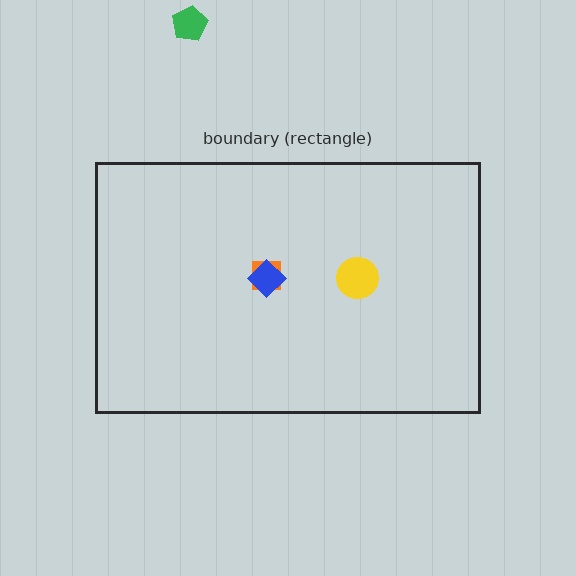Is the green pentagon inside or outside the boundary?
Outside.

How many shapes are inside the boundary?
3 inside, 1 outside.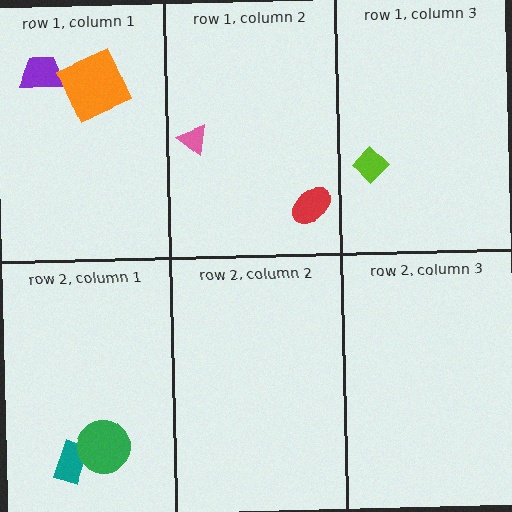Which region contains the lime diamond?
The row 1, column 3 region.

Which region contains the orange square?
The row 1, column 1 region.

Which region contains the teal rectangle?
The row 2, column 1 region.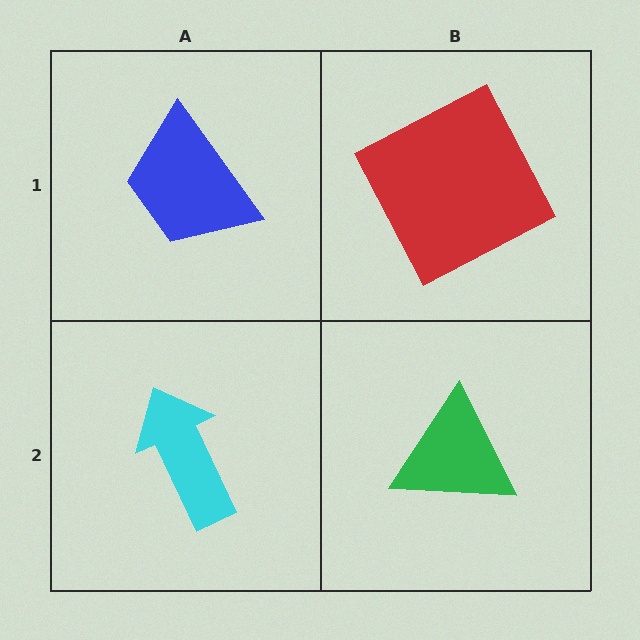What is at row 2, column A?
A cyan arrow.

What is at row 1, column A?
A blue trapezoid.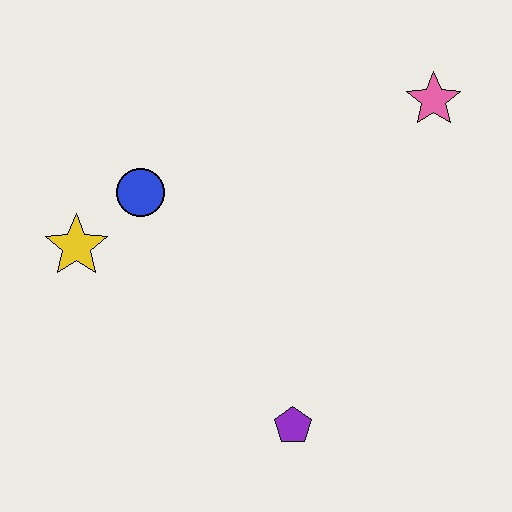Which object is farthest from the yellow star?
The pink star is farthest from the yellow star.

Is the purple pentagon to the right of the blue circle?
Yes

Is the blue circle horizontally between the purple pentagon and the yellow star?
Yes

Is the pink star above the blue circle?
Yes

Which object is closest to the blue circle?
The yellow star is closest to the blue circle.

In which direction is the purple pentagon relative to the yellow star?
The purple pentagon is to the right of the yellow star.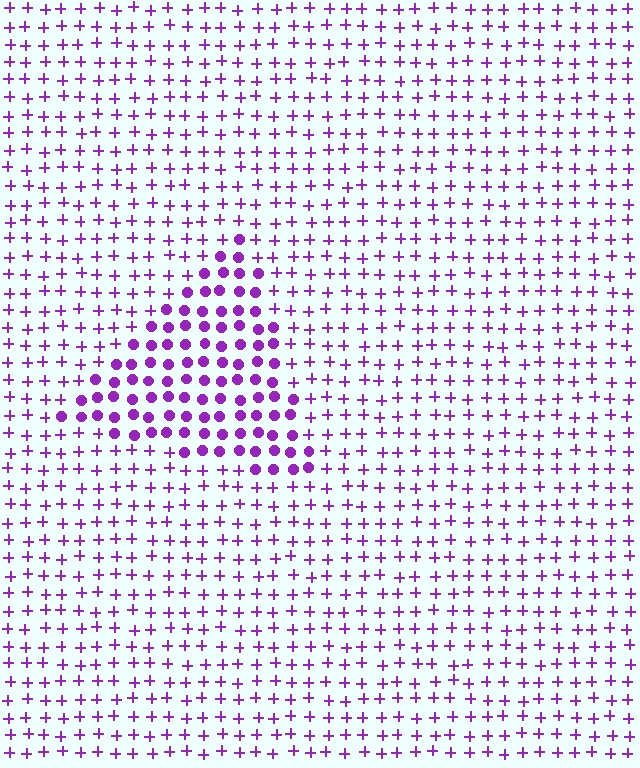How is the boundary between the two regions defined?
The boundary is defined by a change in element shape: circles inside vs. plus signs outside. All elements share the same color and spacing.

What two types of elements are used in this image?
The image uses circles inside the triangle region and plus signs outside it.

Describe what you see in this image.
The image is filled with small purple elements arranged in a uniform grid. A triangle-shaped region contains circles, while the surrounding area contains plus signs. The boundary is defined purely by the change in element shape.